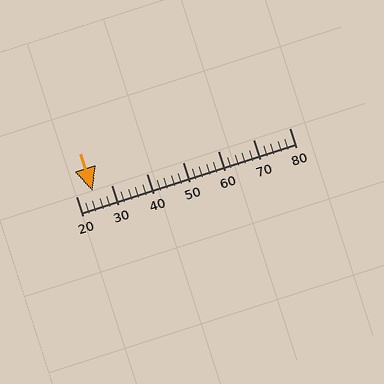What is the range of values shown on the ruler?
The ruler shows values from 20 to 80.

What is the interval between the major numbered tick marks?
The major tick marks are spaced 10 units apart.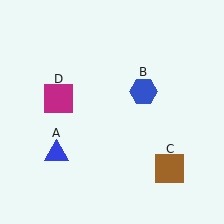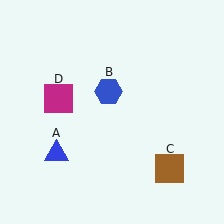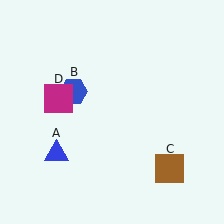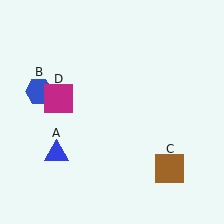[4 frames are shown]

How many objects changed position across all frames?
1 object changed position: blue hexagon (object B).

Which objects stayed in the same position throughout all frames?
Blue triangle (object A) and brown square (object C) and magenta square (object D) remained stationary.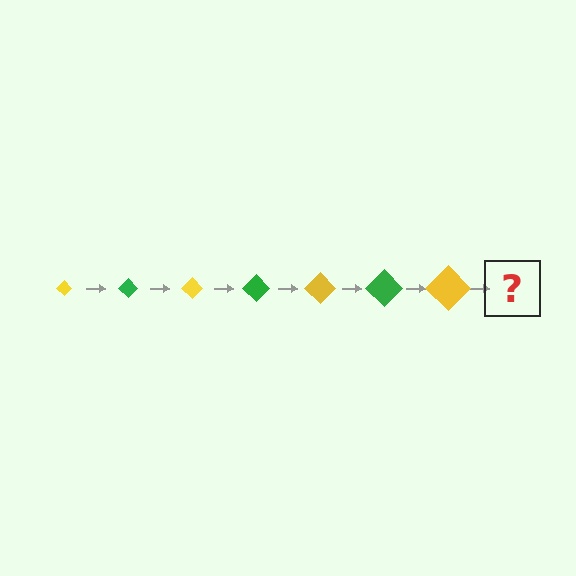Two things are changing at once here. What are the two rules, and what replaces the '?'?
The two rules are that the diamond grows larger each step and the color cycles through yellow and green. The '?' should be a green diamond, larger than the previous one.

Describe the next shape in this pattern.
It should be a green diamond, larger than the previous one.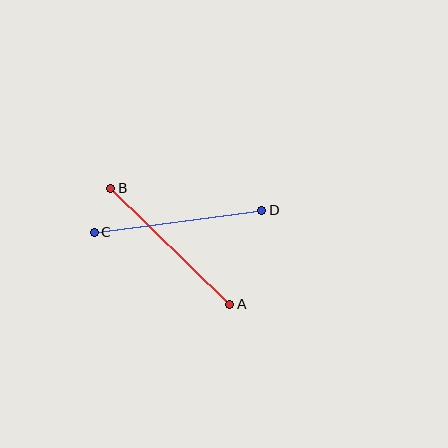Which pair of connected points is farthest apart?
Points C and D are farthest apart.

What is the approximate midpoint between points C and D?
The midpoint is at approximately (178, 221) pixels.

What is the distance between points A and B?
The distance is approximately 166 pixels.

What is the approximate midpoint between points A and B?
The midpoint is at approximately (170, 246) pixels.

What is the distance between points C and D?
The distance is approximately 169 pixels.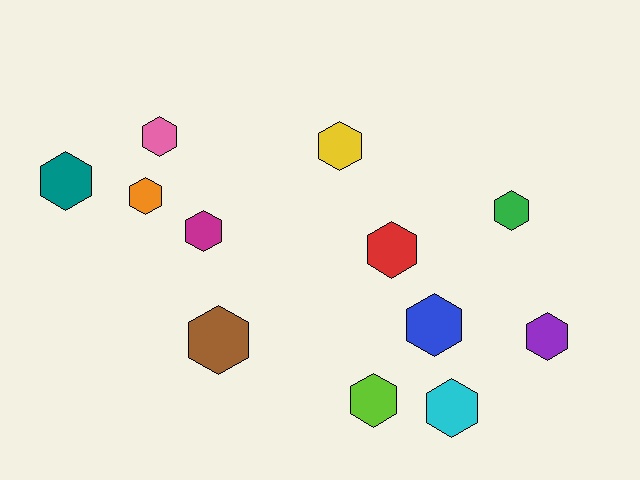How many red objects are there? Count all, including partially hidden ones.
There is 1 red object.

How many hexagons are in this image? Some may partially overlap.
There are 12 hexagons.